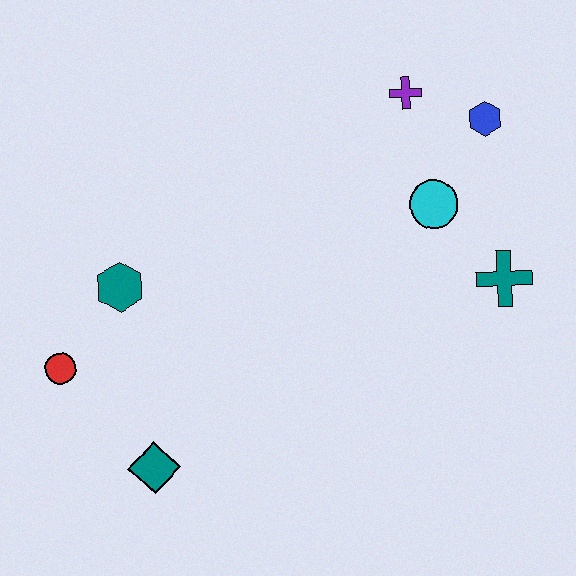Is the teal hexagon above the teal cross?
Yes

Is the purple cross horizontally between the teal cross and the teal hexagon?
Yes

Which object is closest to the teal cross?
The cyan circle is closest to the teal cross.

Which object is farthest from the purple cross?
The teal diamond is farthest from the purple cross.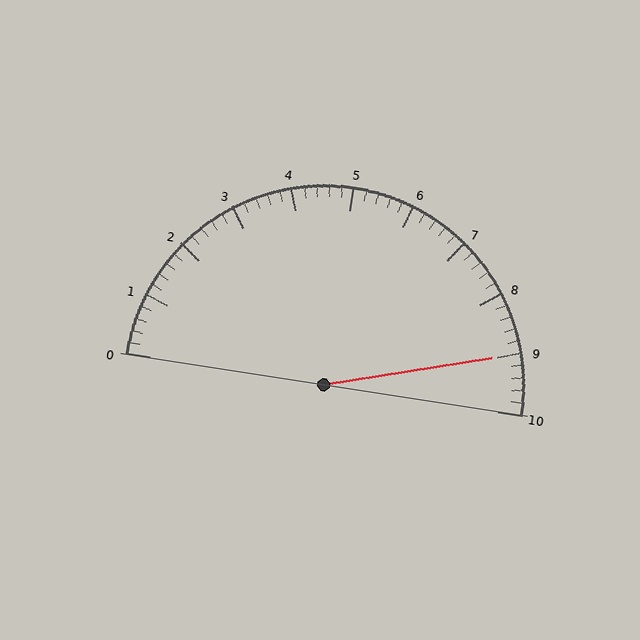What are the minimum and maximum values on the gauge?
The gauge ranges from 0 to 10.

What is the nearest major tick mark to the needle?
The nearest major tick mark is 9.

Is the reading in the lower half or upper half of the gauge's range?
The reading is in the upper half of the range (0 to 10).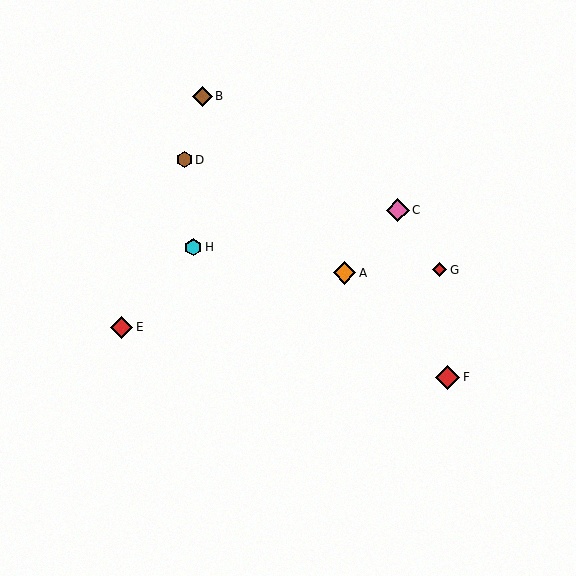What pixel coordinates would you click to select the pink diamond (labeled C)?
Click at (398, 210) to select the pink diamond C.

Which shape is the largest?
The red diamond (labeled F) is the largest.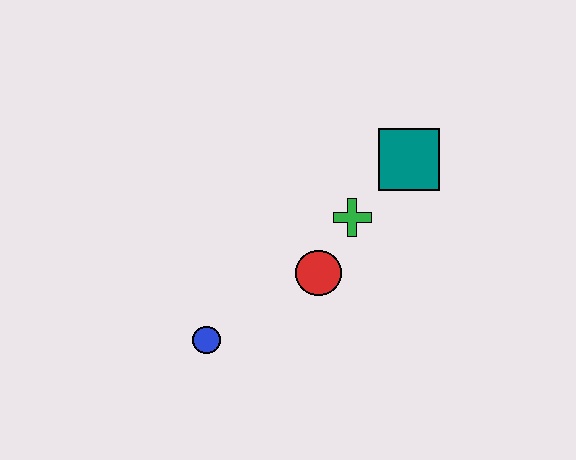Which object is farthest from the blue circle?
The teal square is farthest from the blue circle.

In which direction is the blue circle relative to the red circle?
The blue circle is to the left of the red circle.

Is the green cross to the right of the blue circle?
Yes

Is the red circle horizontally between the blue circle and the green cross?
Yes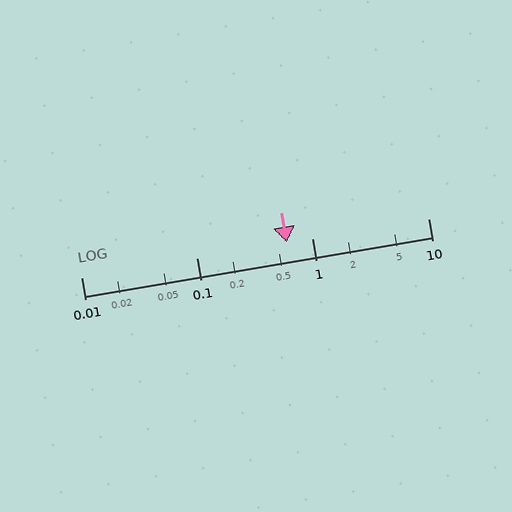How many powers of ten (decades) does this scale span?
The scale spans 3 decades, from 0.01 to 10.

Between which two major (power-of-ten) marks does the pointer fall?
The pointer is between 0.1 and 1.